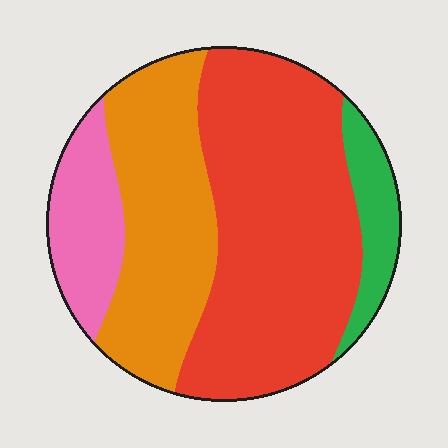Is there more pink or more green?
Pink.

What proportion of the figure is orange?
Orange takes up about one third (1/3) of the figure.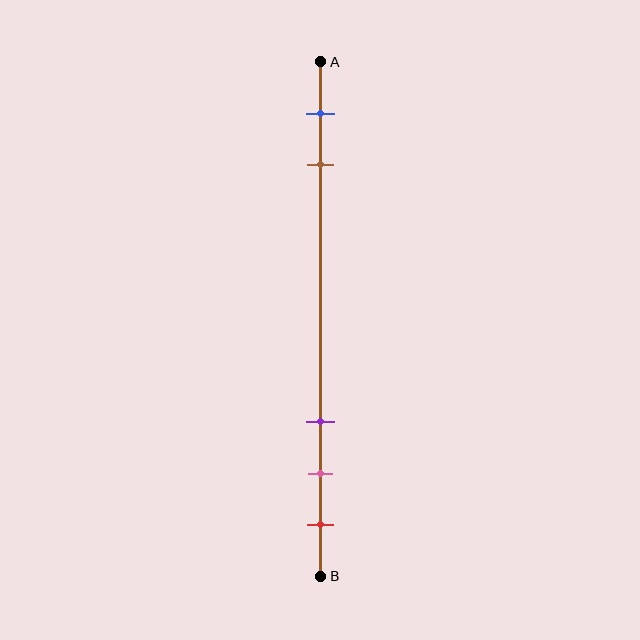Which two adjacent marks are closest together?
The pink and red marks are the closest adjacent pair.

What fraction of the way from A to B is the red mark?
The red mark is approximately 90% (0.9) of the way from A to B.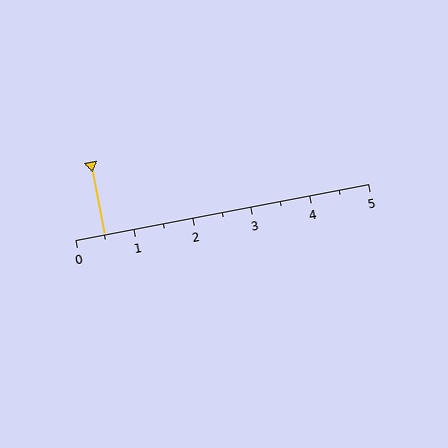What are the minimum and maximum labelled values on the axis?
The axis runs from 0 to 5.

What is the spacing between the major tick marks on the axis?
The major ticks are spaced 1 apart.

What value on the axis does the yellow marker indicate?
The marker indicates approximately 0.5.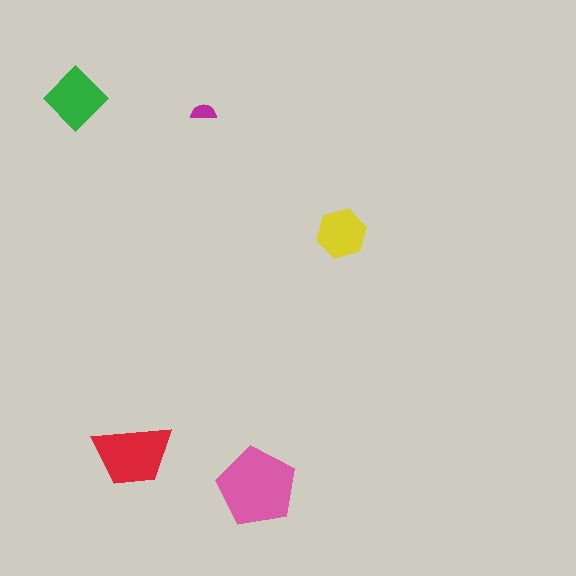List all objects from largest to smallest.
The pink pentagon, the red trapezoid, the green diamond, the yellow hexagon, the magenta semicircle.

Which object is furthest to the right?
The yellow hexagon is rightmost.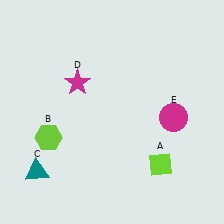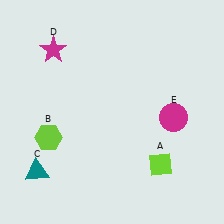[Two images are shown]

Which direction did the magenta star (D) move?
The magenta star (D) moved up.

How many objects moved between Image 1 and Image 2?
1 object moved between the two images.